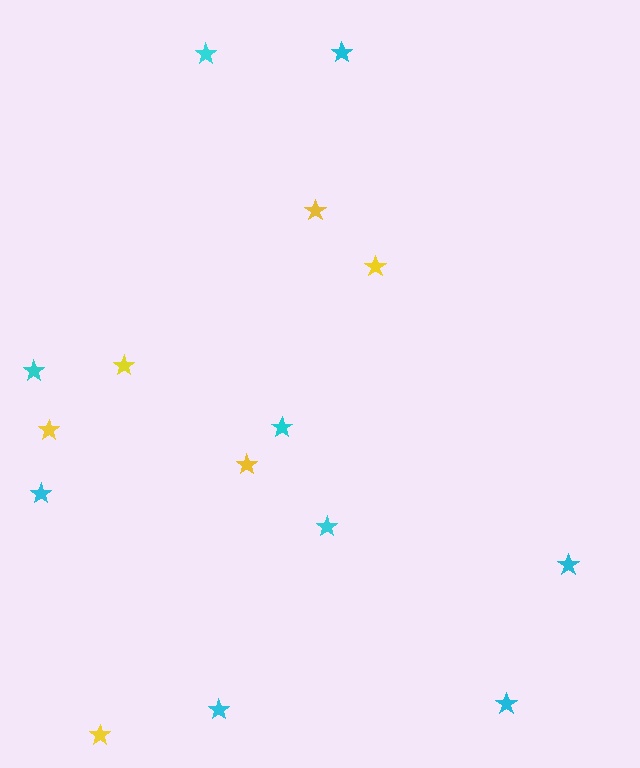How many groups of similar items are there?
There are 2 groups: one group of yellow stars (6) and one group of cyan stars (9).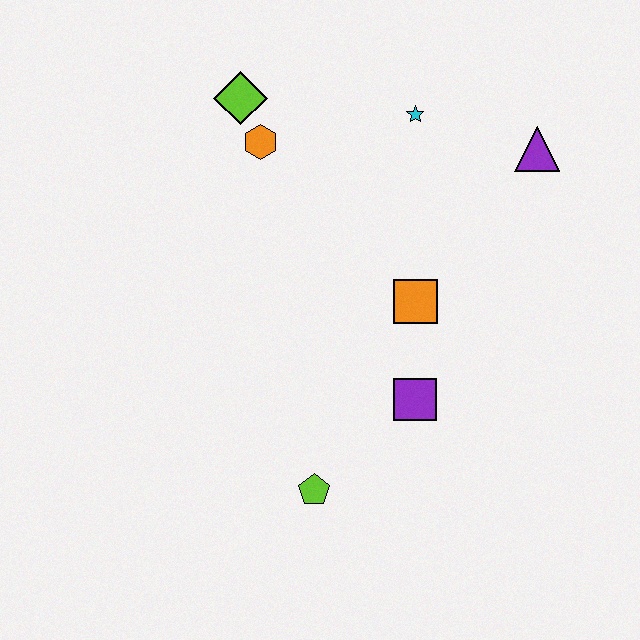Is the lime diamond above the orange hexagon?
Yes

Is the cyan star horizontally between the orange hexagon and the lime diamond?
No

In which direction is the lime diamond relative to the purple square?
The lime diamond is above the purple square.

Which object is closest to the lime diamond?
The orange hexagon is closest to the lime diamond.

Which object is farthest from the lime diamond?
The lime pentagon is farthest from the lime diamond.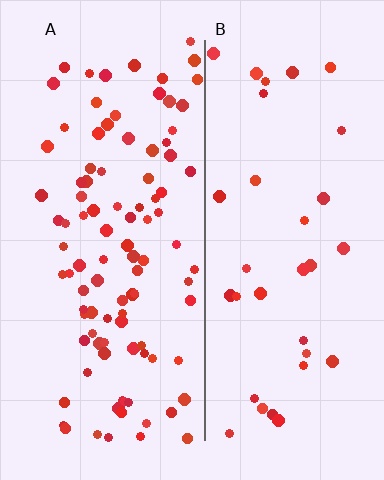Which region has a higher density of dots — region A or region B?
A (the left).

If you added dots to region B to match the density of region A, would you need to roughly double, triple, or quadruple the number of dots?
Approximately triple.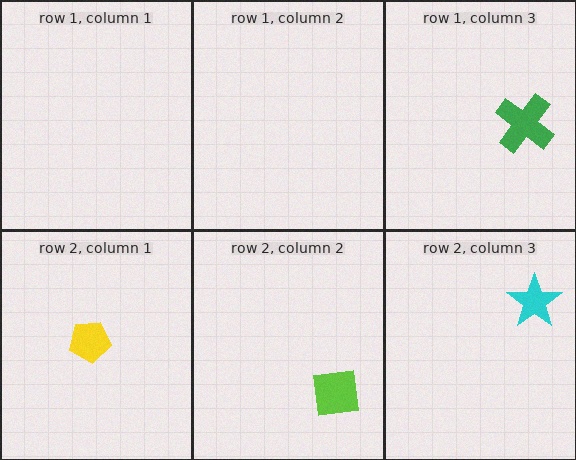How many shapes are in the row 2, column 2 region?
1.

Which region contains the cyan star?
The row 2, column 3 region.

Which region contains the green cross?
The row 1, column 3 region.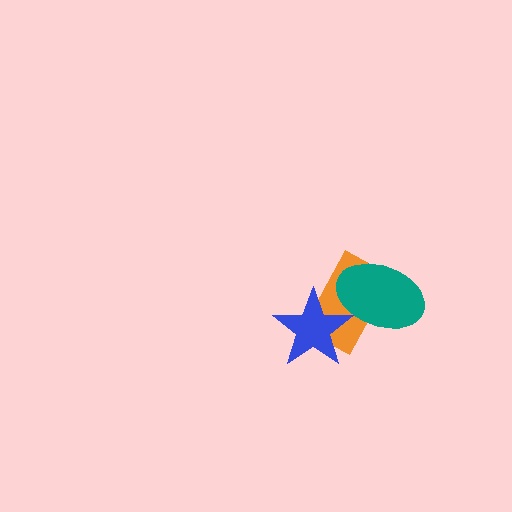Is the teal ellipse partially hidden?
No, no other shape covers it.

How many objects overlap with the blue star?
2 objects overlap with the blue star.